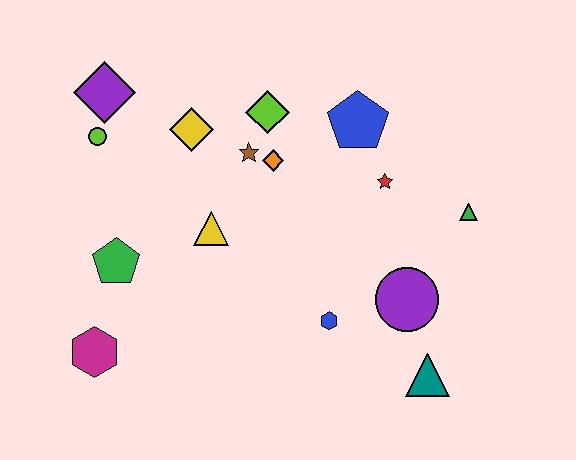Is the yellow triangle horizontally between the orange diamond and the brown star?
No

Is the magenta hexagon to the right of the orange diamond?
No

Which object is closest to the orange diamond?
The brown star is closest to the orange diamond.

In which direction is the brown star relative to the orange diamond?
The brown star is to the left of the orange diamond.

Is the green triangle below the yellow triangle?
No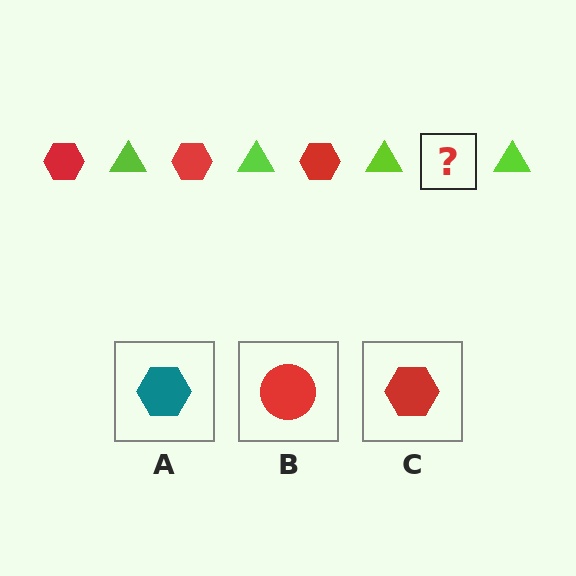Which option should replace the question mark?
Option C.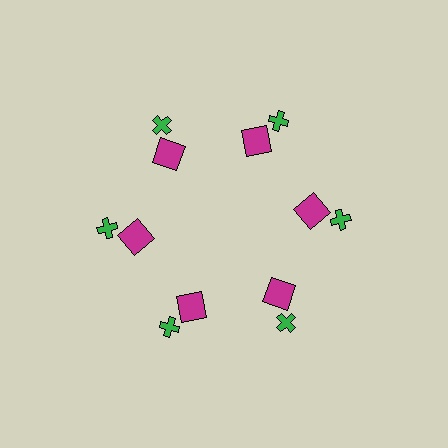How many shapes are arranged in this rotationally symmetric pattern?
There are 12 shapes, arranged in 6 groups of 2.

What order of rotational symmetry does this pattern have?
This pattern has 6-fold rotational symmetry.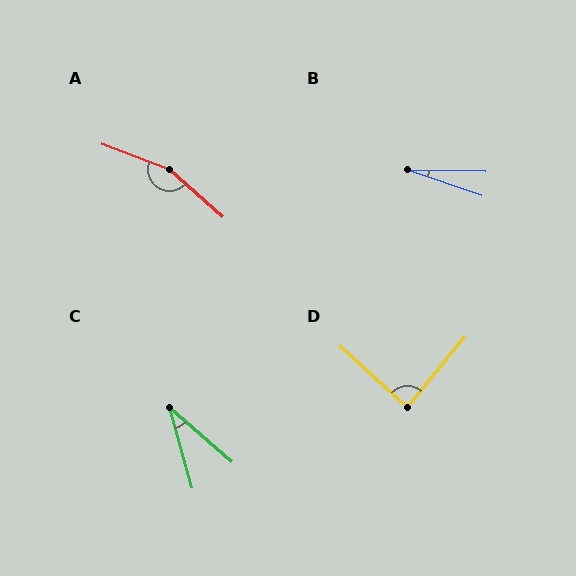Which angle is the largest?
A, at approximately 159 degrees.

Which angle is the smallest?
B, at approximately 18 degrees.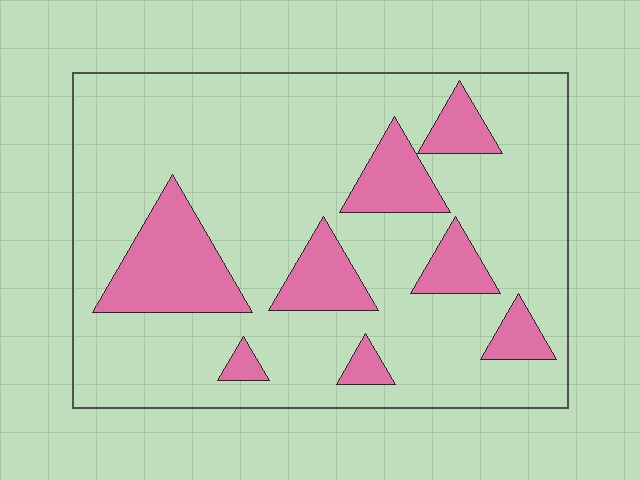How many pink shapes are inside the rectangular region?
8.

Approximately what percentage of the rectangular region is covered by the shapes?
Approximately 20%.